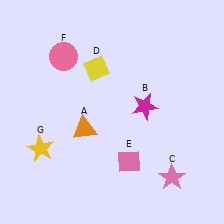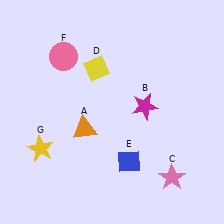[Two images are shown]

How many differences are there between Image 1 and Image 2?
There is 1 difference between the two images.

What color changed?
The diamond (E) changed from pink in Image 1 to blue in Image 2.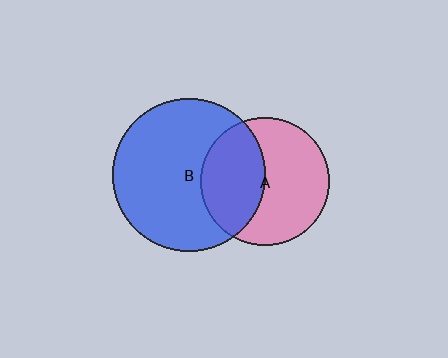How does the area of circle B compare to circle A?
Approximately 1.4 times.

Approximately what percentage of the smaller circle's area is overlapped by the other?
Approximately 40%.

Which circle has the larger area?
Circle B (blue).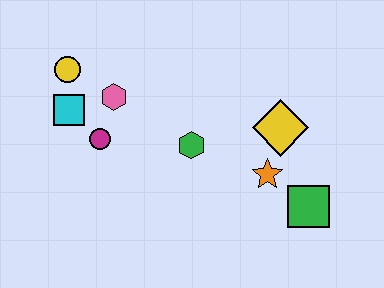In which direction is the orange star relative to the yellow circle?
The orange star is to the right of the yellow circle.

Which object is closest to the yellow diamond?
The orange star is closest to the yellow diamond.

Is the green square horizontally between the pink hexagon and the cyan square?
No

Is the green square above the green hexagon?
No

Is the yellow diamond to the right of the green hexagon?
Yes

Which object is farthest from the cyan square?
The green square is farthest from the cyan square.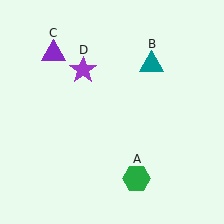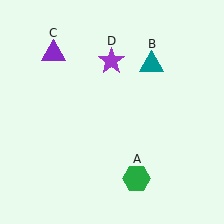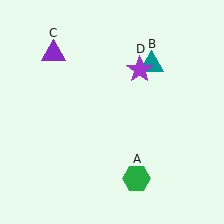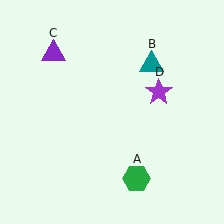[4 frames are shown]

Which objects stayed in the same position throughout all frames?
Green hexagon (object A) and teal triangle (object B) and purple triangle (object C) remained stationary.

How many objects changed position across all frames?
1 object changed position: purple star (object D).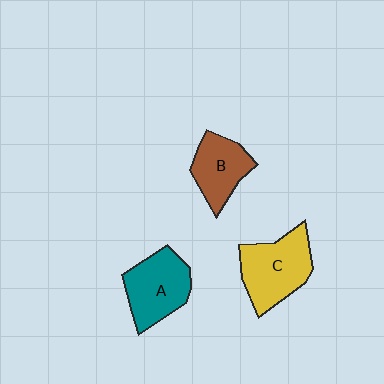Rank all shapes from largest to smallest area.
From largest to smallest: C (yellow), A (teal), B (brown).